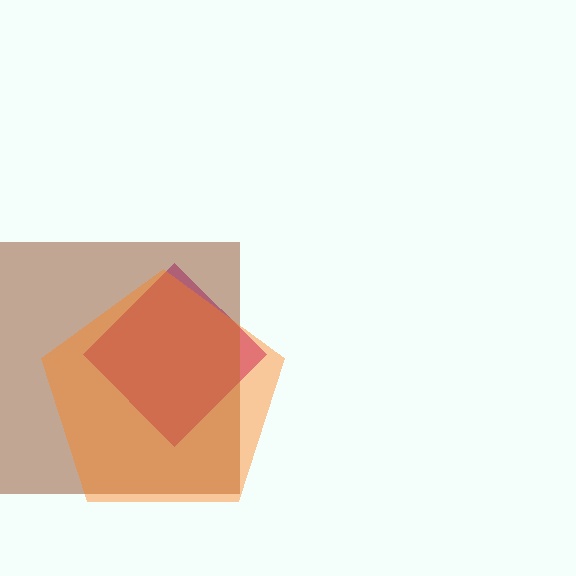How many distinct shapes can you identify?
There are 3 distinct shapes: a magenta diamond, a brown square, an orange pentagon.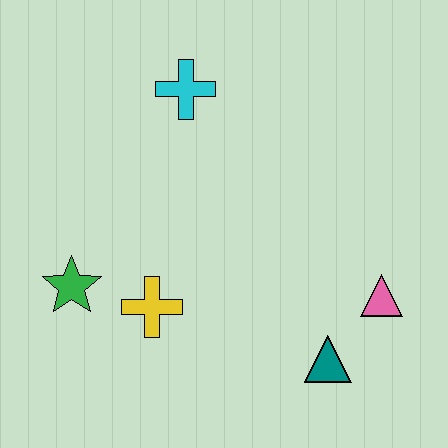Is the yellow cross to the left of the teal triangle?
Yes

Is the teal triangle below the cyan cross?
Yes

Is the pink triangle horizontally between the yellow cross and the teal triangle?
No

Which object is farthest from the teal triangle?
The cyan cross is farthest from the teal triangle.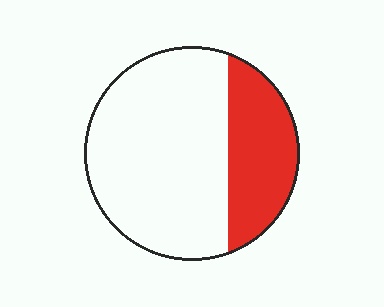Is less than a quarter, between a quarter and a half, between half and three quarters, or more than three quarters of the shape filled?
Between a quarter and a half.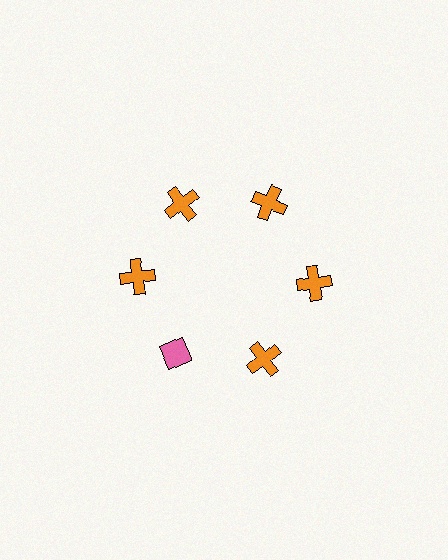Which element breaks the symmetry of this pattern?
The pink diamond at roughly the 7 o'clock position breaks the symmetry. All other shapes are orange crosses.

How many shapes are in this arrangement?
There are 6 shapes arranged in a ring pattern.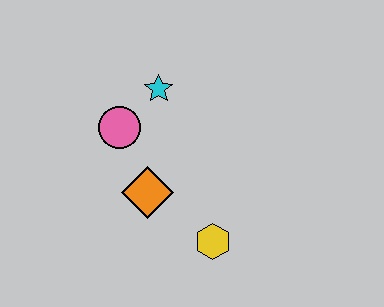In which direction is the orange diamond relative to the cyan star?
The orange diamond is below the cyan star.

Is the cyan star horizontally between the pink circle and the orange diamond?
No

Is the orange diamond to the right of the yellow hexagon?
No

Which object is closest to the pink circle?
The cyan star is closest to the pink circle.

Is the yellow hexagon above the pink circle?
No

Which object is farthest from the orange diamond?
The cyan star is farthest from the orange diamond.